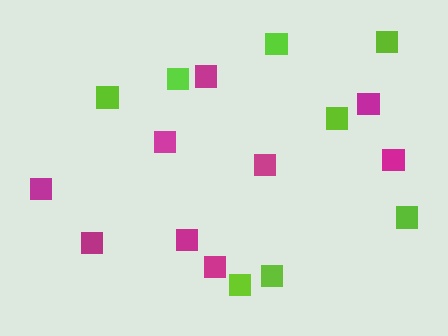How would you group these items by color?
There are 2 groups: one group of lime squares (8) and one group of magenta squares (9).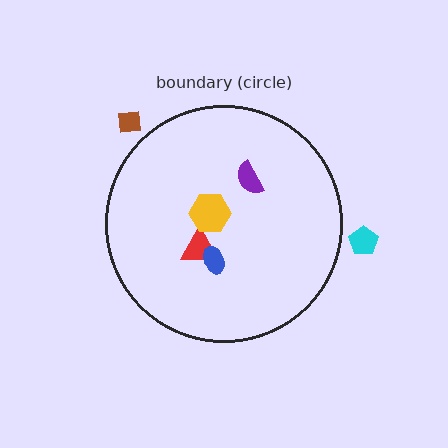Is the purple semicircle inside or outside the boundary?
Inside.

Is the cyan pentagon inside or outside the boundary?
Outside.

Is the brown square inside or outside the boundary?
Outside.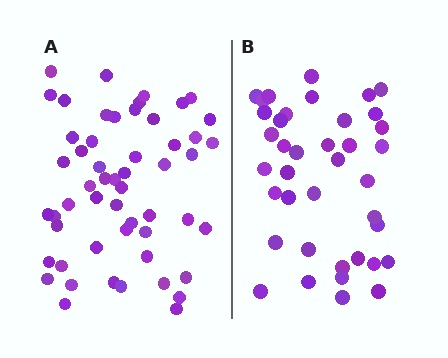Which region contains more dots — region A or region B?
Region A (the left region) has more dots.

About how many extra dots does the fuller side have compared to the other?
Region A has approximately 15 more dots than region B.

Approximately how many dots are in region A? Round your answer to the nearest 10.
About 50 dots. (The exact count is 54, which rounds to 50.)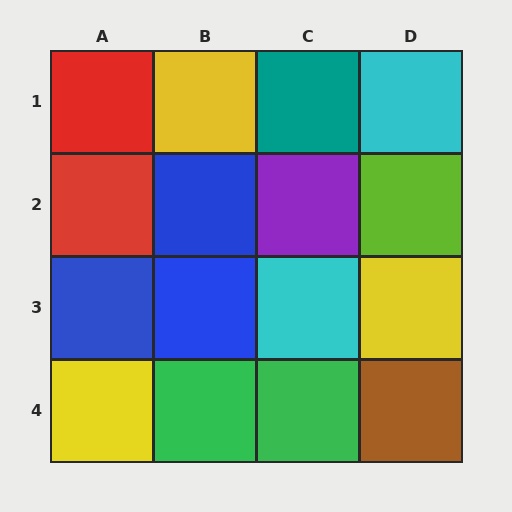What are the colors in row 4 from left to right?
Yellow, green, green, brown.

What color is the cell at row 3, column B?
Blue.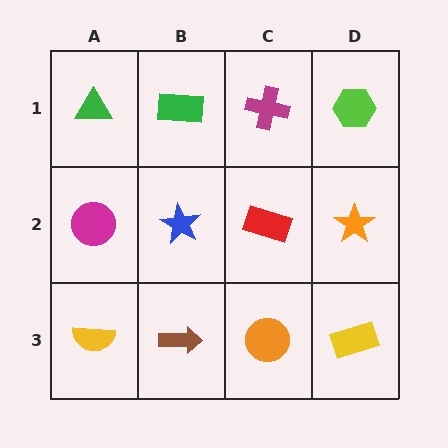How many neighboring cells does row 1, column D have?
2.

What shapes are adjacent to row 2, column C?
A magenta cross (row 1, column C), an orange circle (row 3, column C), a blue star (row 2, column B), an orange star (row 2, column D).